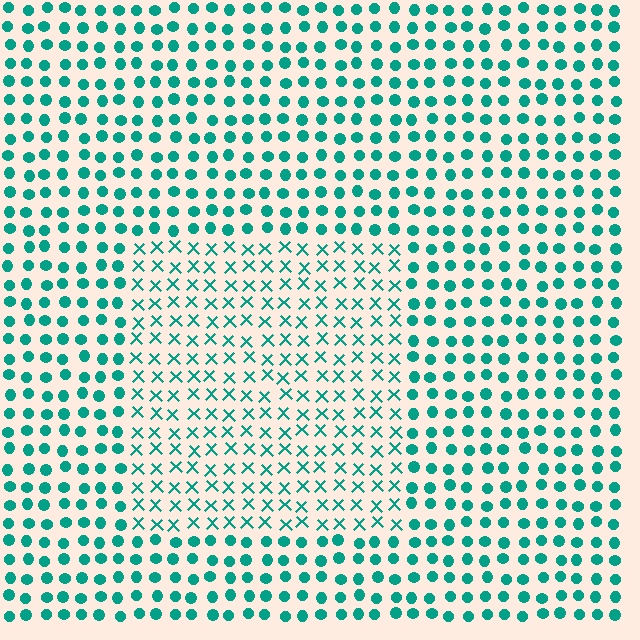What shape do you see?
I see a rectangle.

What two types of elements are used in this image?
The image uses X marks inside the rectangle region and circles outside it.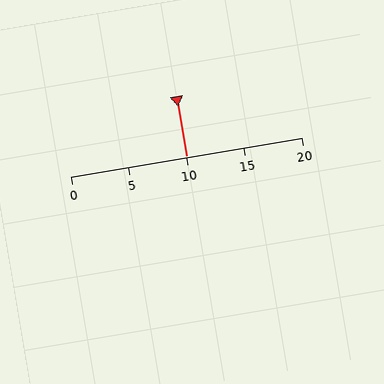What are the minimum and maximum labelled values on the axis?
The axis runs from 0 to 20.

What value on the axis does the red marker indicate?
The marker indicates approximately 10.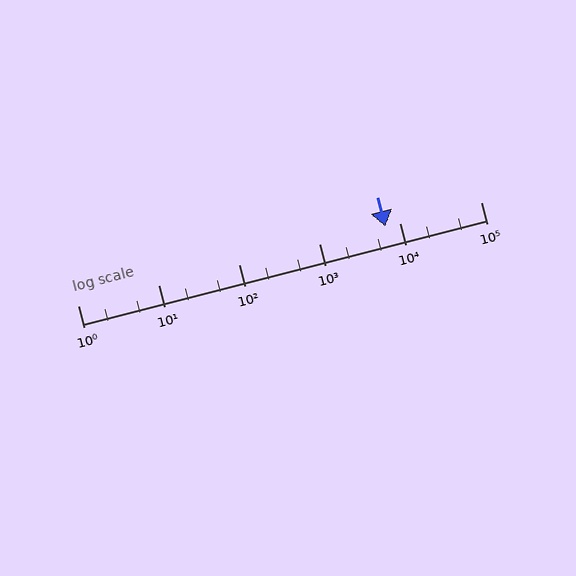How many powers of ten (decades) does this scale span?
The scale spans 5 decades, from 1 to 100000.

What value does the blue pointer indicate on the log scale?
The pointer indicates approximately 6500.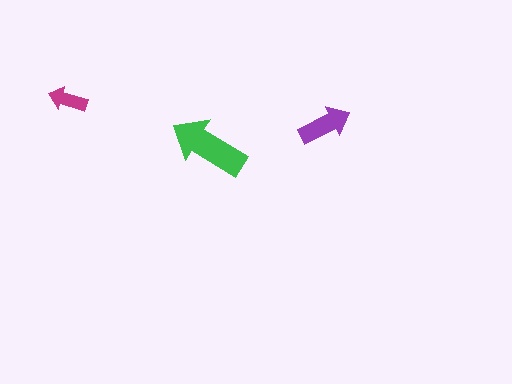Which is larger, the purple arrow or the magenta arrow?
The purple one.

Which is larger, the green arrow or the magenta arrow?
The green one.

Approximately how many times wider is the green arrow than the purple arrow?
About 1.5 times wider.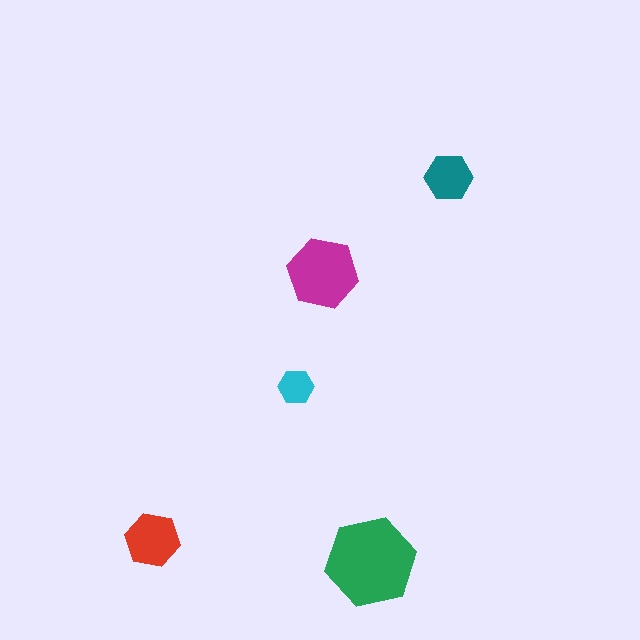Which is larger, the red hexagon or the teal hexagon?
The red one.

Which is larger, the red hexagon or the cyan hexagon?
The red one.